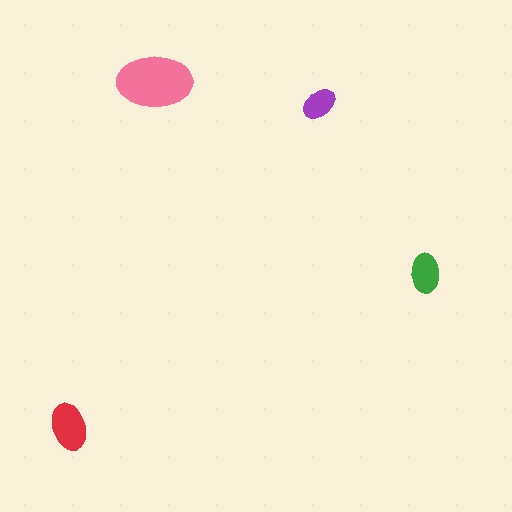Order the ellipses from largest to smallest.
the pink one, the red one, the green one, the purple one.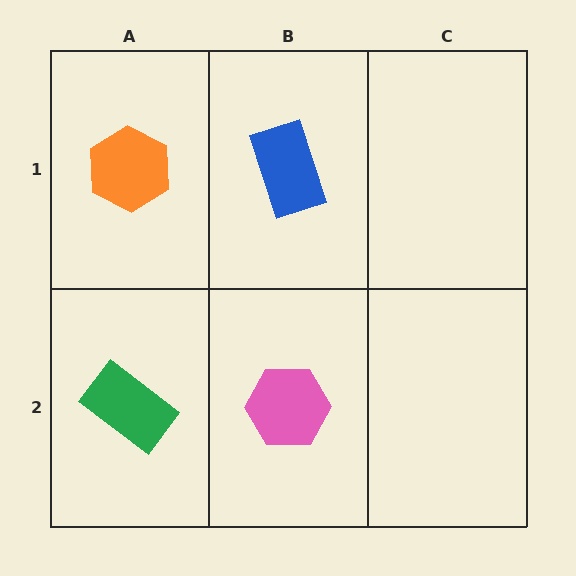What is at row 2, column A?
A green rectangle.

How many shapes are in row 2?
2 shapes.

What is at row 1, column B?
A blue rectangle.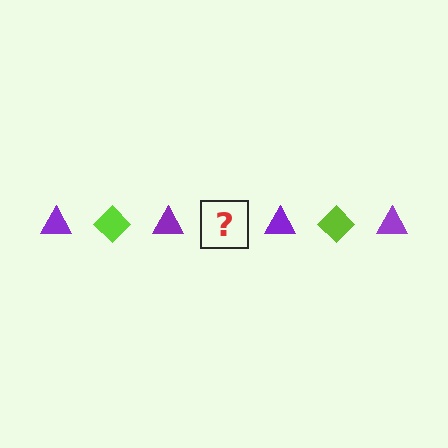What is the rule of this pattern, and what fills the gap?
The rule is that the pattern alternates between purple triangle and lime diamond. The gap should be filled with a lime diamond.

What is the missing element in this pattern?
The missing element is a lime diamond.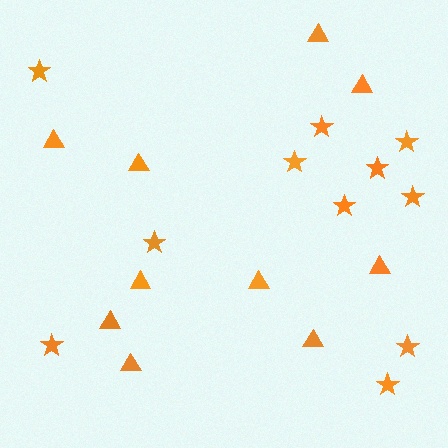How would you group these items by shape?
There are 2 groups: one group of stars (11) and one group of triangles (10).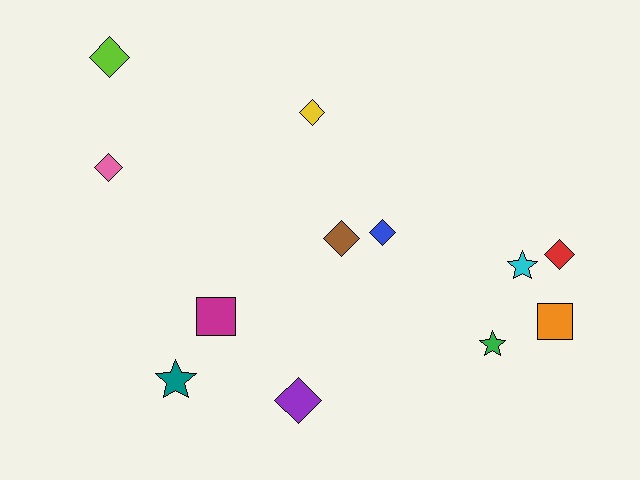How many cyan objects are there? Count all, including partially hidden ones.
There is 1 cyan object.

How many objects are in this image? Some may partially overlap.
There are 12 objects.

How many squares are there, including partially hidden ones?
There are 2 squares.